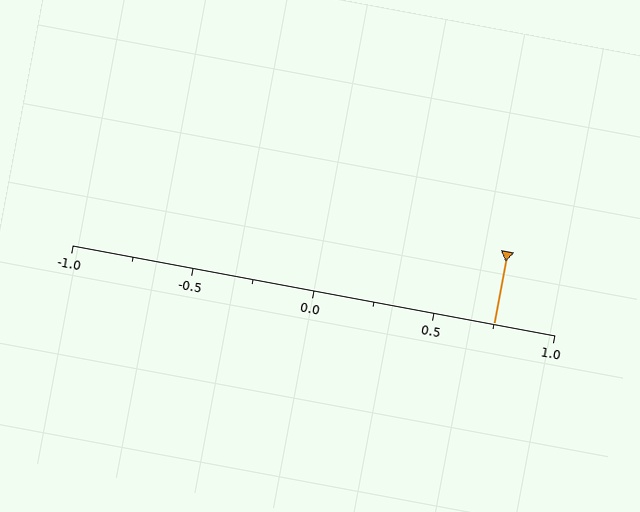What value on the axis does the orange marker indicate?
The marker indicates approximately 0.75.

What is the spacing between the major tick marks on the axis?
The major ticks are spaced 0.5 apart.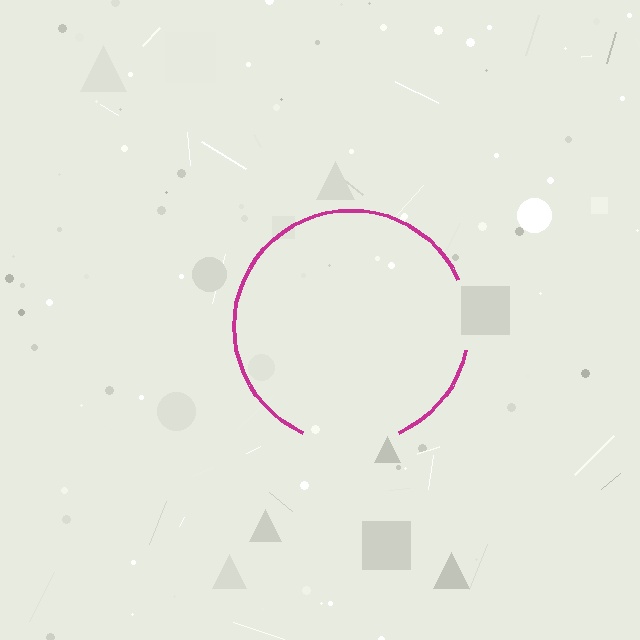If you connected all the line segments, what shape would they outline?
They would outline a circle.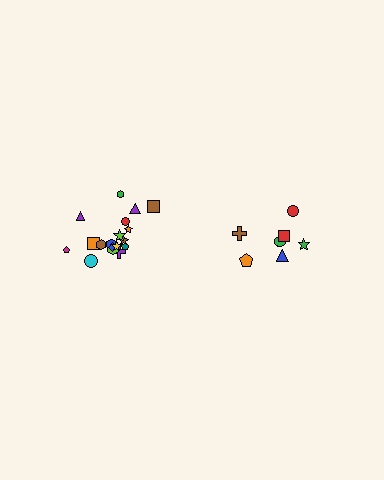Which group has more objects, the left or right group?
The left group.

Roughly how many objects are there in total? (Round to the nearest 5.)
Roughly 25 objects in total.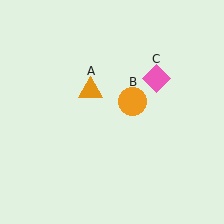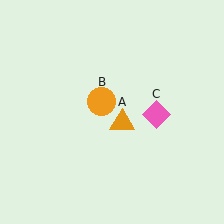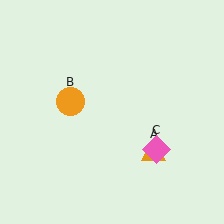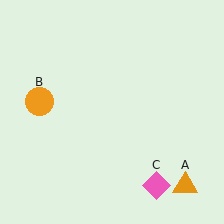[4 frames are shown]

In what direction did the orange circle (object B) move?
The orange circle (object B) moved left.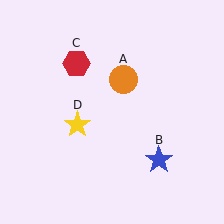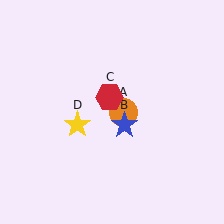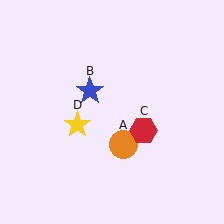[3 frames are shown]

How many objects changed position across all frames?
3 objects changed position: orange circle (object A), blue star (object B), red hexagon (object C).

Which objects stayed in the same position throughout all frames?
Yellow star (object D) remained stationary.